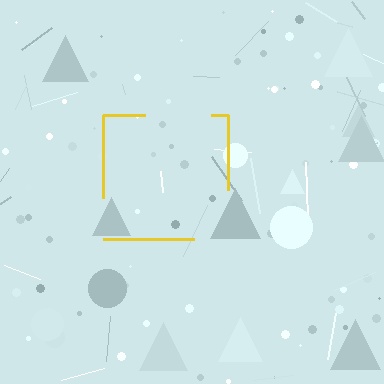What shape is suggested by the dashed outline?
The dashed outline suggests a square.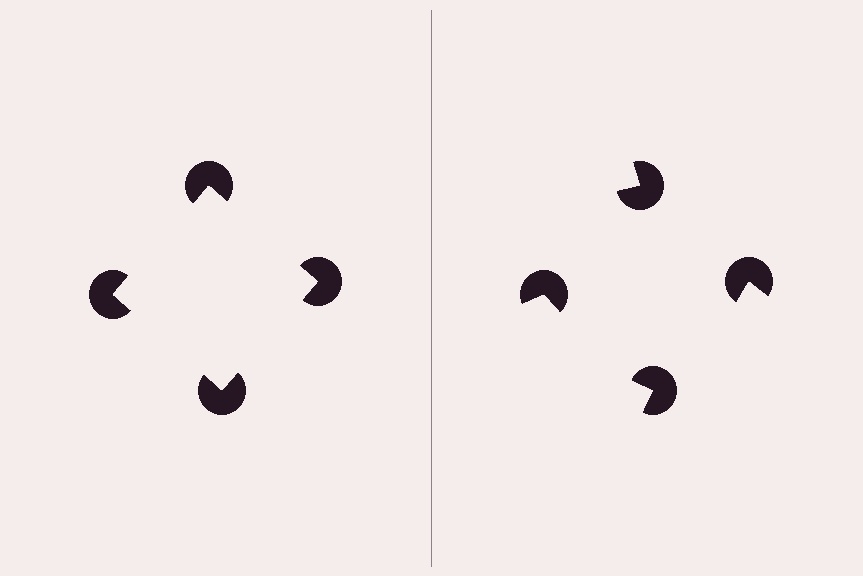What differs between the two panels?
The pac-man discs are positioned identically on both sides; only the wedge orientations differ. On the left they align to a square; on the right they are misaligned.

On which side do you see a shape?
An illusory square appears on the left side. On the right side the wedge cuts are rotated, so no coherent shape forms.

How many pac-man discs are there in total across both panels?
8 — 4 on each side.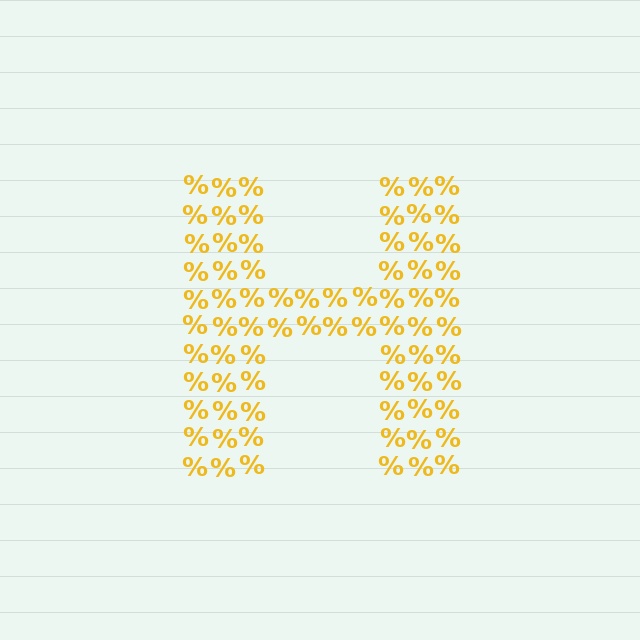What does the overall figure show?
The overall figure shows the letter H.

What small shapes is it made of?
It is made of small percent signs.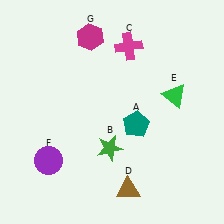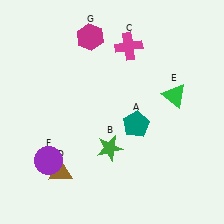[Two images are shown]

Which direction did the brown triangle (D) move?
The brown triangle (D) moved left.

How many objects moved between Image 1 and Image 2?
1 object moved between the two images.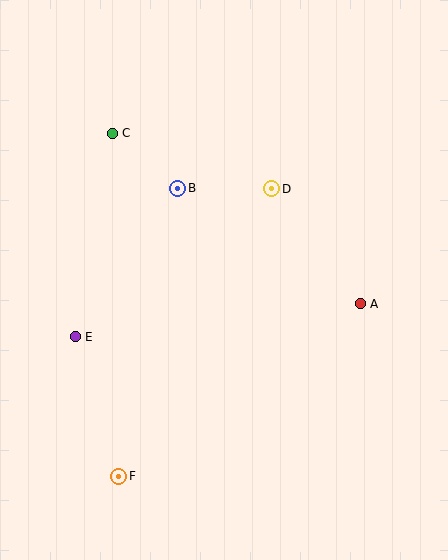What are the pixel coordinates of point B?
Point B is at (178, 188).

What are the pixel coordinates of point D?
Point D is at (272, 189).